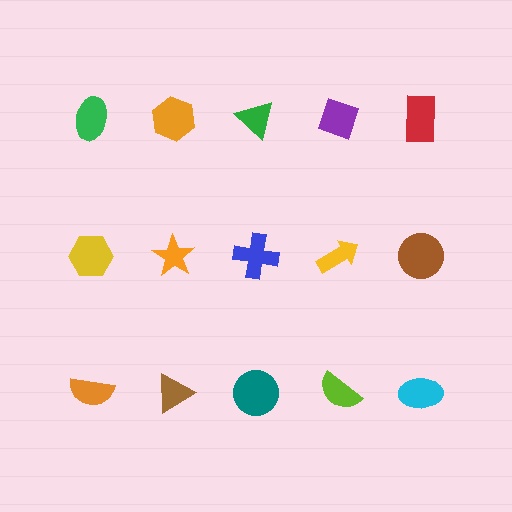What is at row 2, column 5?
A brown circle.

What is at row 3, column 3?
A teal circle.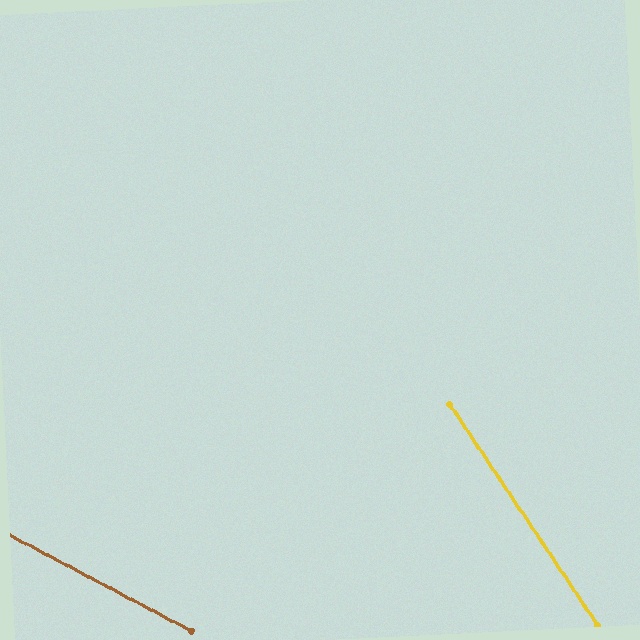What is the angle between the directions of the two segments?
Approximately 28 degrees.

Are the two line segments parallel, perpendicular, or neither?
Neither parallel nor perpendicular — they differ by about 28°.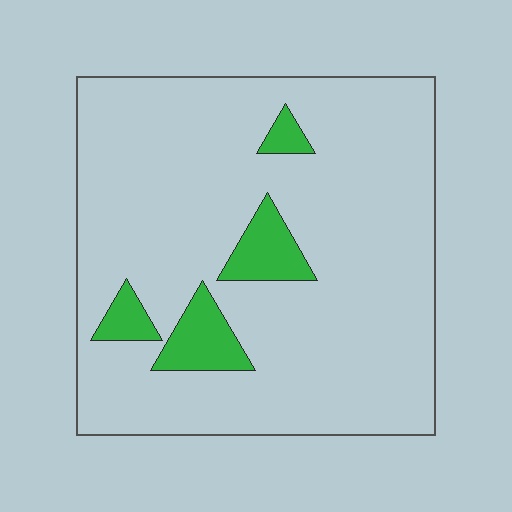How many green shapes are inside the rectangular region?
4.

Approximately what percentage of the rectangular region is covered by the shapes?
Approximately 10%.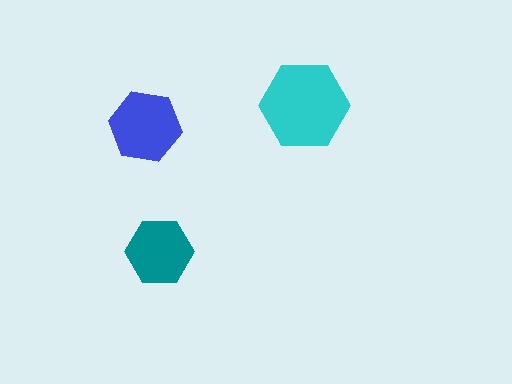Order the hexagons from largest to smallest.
the cyan one, the blue one, the teal one.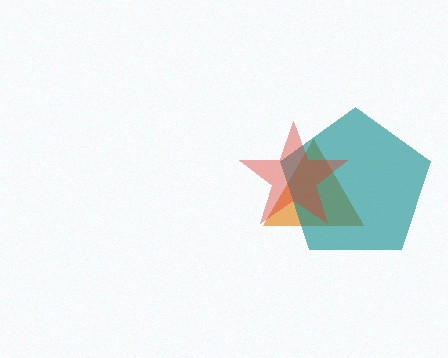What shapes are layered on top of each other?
The layered shapes are: an orange triangle, a teal pentagon, a red star.